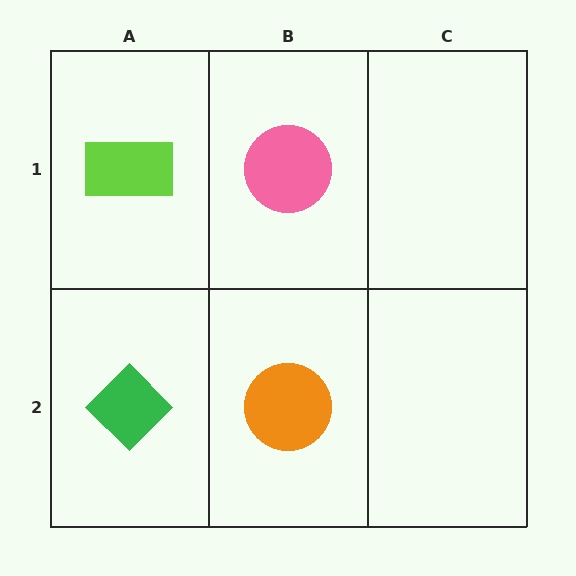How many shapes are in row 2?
2 shapes.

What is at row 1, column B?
A pink circle.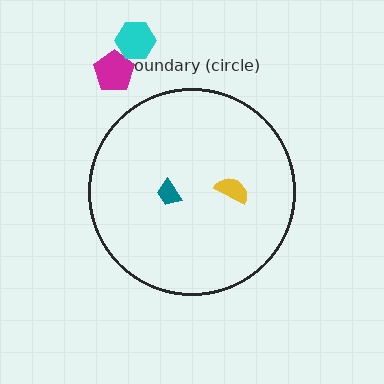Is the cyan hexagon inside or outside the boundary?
Outside.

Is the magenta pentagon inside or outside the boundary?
Outside.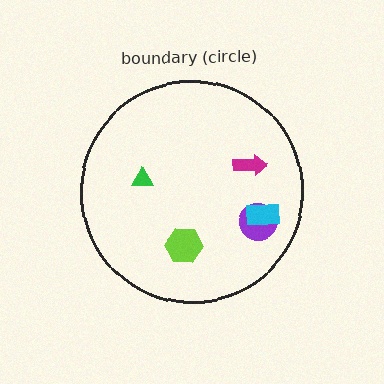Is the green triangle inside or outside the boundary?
Inside.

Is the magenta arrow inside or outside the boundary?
Inside.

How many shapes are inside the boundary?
5 inside, 0 outside.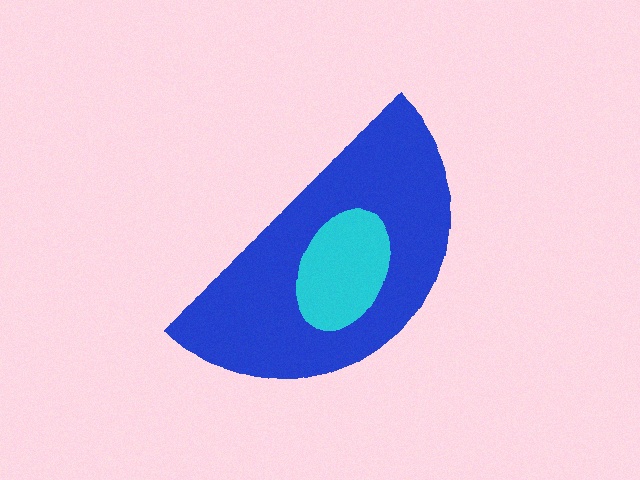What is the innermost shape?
The cyan ellipse.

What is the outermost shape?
The blue semicircle.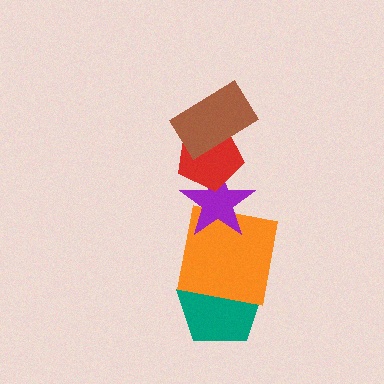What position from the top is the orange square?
The orange square is 4th from the top.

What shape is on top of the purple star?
The red pentagon is on top of the purple star.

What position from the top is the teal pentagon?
The teal pentagon is 5th from the top.